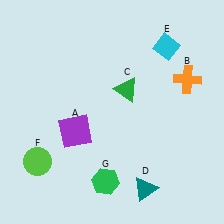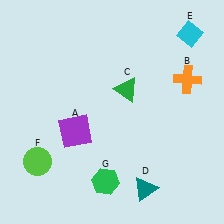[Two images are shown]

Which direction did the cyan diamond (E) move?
The cyan diamond (E) moved right.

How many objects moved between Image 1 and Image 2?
1 object moved between the two images.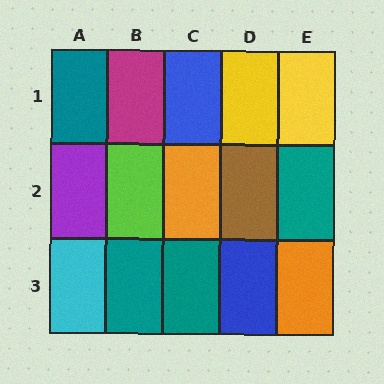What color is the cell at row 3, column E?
Orange.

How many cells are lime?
1 cell is lime.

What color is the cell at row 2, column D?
Brown.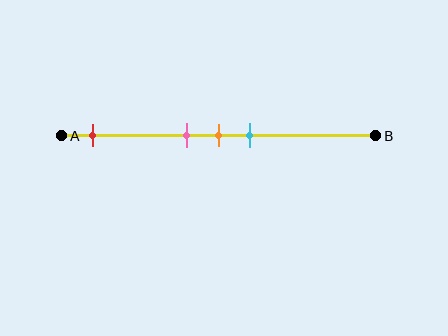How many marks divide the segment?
There are 4 marks dividing the segment.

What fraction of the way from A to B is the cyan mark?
The cyan mark is approximately 60% (0.6) of the way from A to B.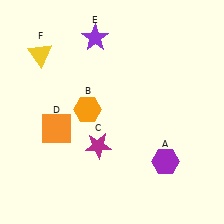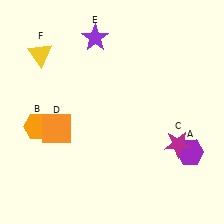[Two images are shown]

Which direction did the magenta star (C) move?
The magenta star (C) moved right.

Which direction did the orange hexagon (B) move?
The orange hexagon (B) moved left.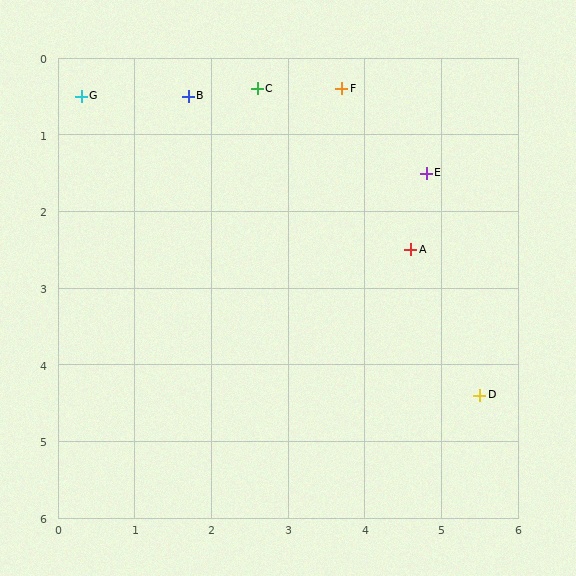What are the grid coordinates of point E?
Point E is at approximately (4.8, 1.5).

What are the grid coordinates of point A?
Point A is at approximately (4.6, 2.5).